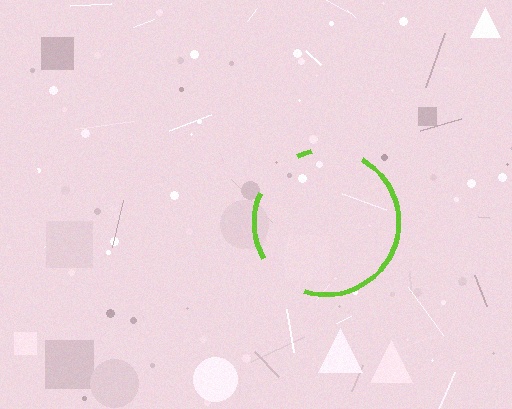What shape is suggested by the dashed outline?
The dashed outline suggests a circle.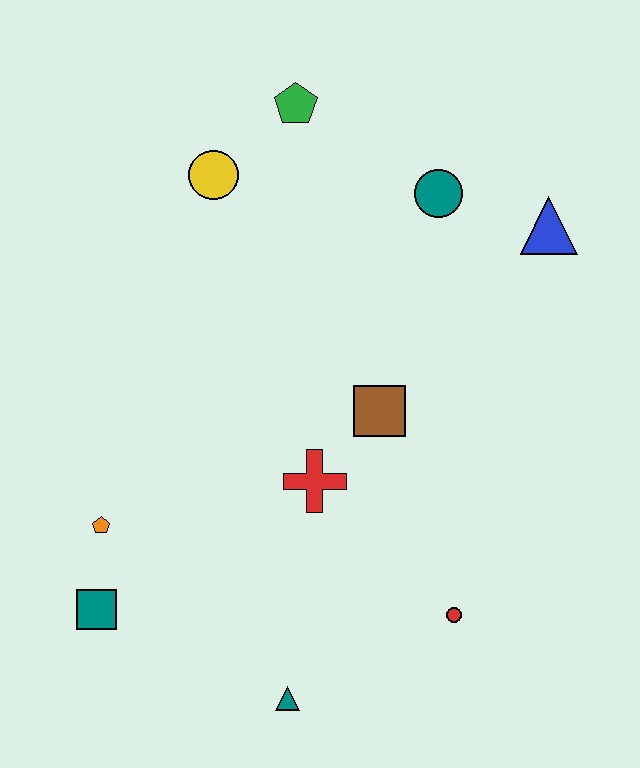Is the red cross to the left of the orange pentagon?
No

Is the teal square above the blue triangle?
No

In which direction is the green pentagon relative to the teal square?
The green pentagon is above the teal square.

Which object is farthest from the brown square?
The teal square is farthest from the brown square.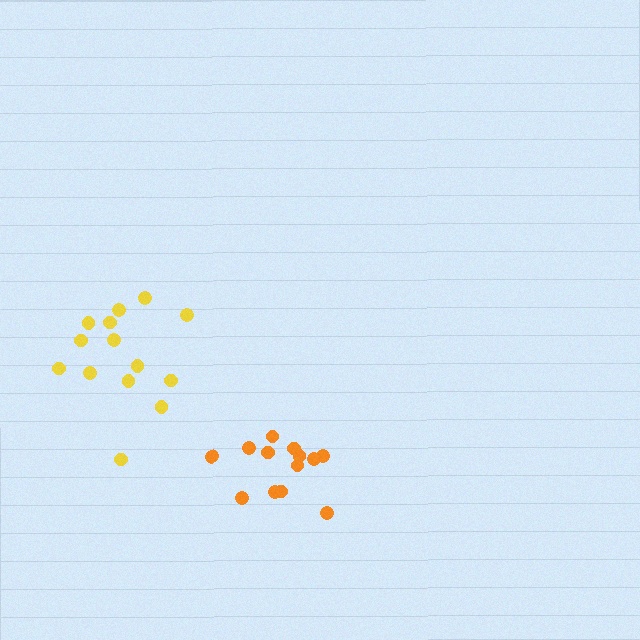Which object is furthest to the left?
The yellow cluster is leftmost.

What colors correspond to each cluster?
The clusters are colored: orange, yellow.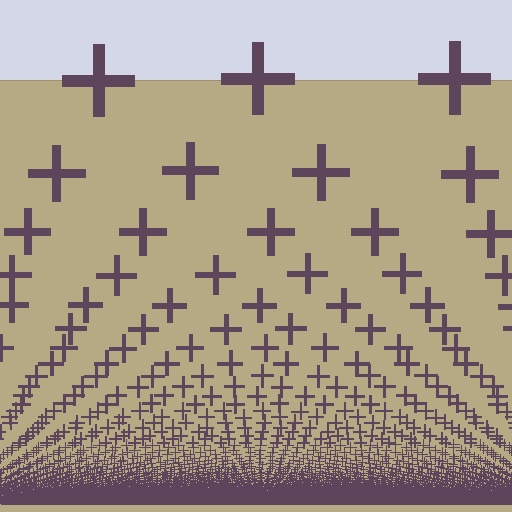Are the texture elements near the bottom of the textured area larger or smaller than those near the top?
Smaller. The gradient is inverted — elements near the bottom are smaller and denser.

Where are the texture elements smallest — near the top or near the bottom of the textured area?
Near the bottom.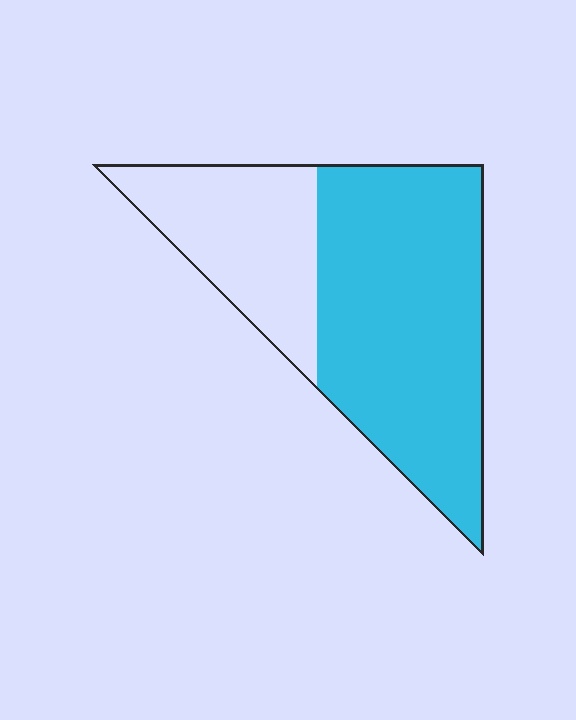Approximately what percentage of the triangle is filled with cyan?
Approximately 65%.